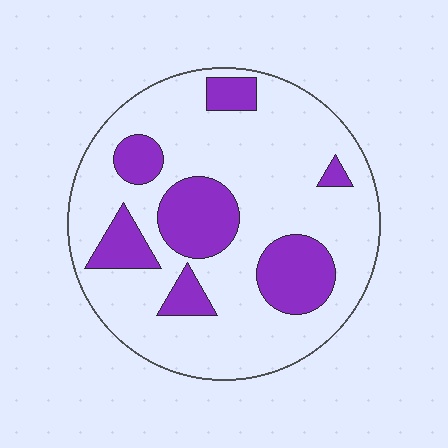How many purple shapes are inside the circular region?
7.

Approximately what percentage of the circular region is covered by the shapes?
Approximately 25%.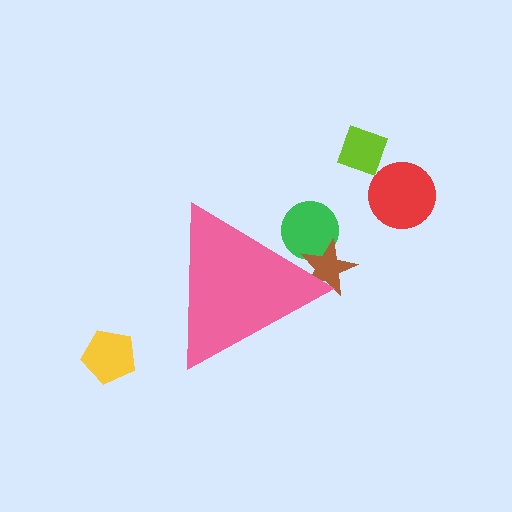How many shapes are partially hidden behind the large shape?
2 shapes are partially hidden.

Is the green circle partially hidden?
Yes, the green circle is partially hidden behind the pink triangle.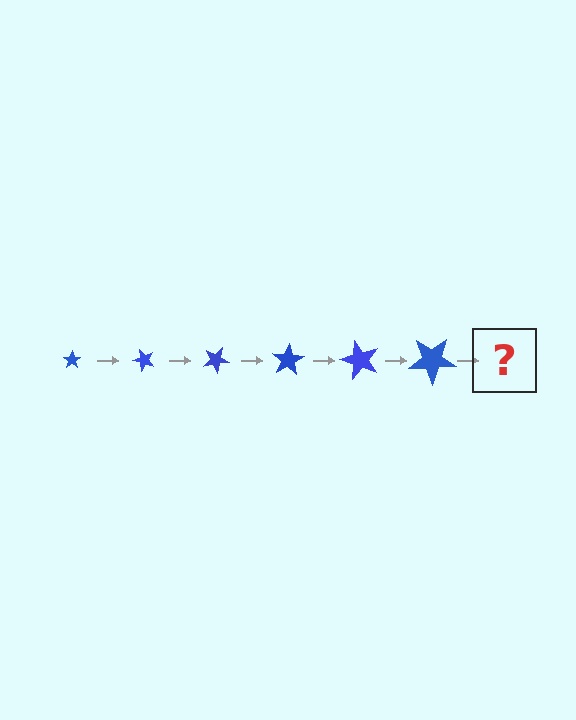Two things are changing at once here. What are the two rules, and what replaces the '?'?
The two rules are that the star grows larger each step and it rotates 50 degrees each step. The '?' should be a star, larger than the previous one and rotated 300 degrees from the start.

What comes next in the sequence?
The next element should be a star, larger than the previous one and rotated 300 degrees from the start.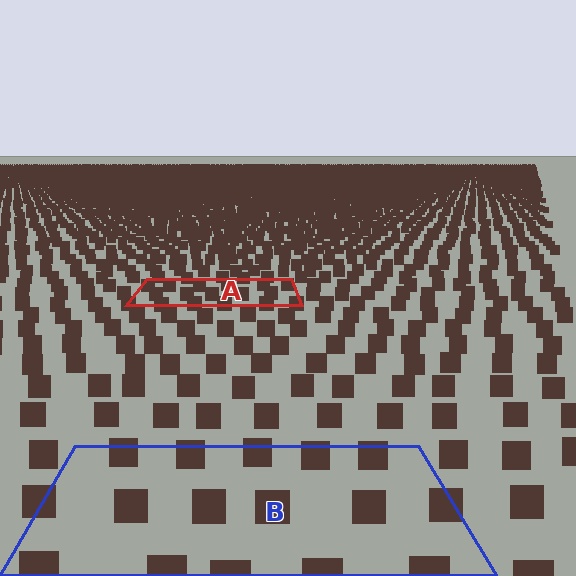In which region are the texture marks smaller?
The texture marks are smaller in region A, because it is farther away.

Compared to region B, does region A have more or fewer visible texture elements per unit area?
Region A has more texture elements per unit area — they are packed more densely because it is farther away.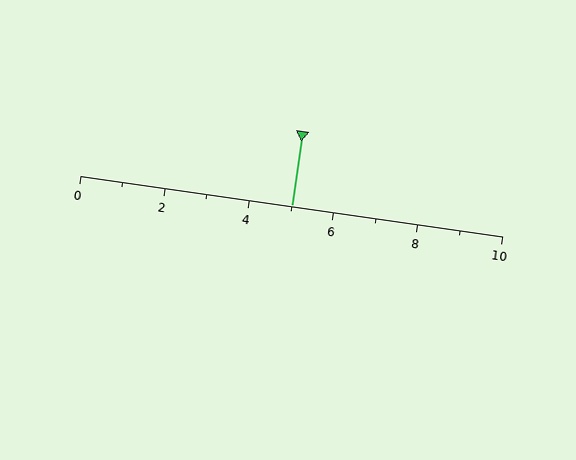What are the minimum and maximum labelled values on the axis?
The axis runs from 0 to 10.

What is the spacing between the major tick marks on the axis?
The major ticks are spaced 2 apart.